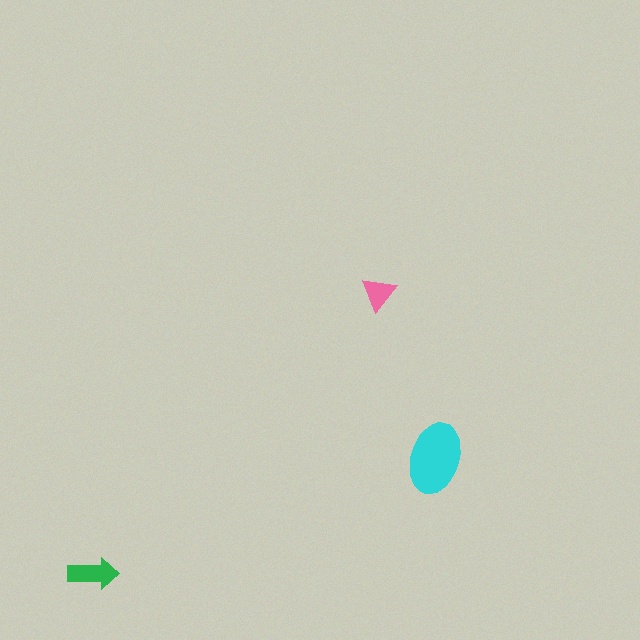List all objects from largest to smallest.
The cyan ellipse, the green arrow, the pink triangle.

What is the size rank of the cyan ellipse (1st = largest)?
1st.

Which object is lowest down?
The green arrow is bottommost.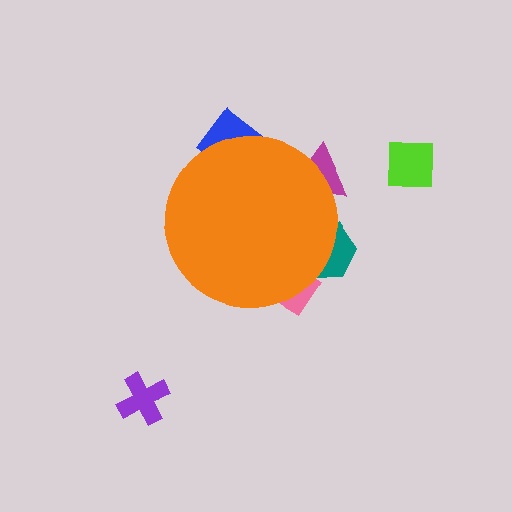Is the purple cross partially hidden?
No, the purple cross is fully visible.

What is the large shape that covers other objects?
An orange circle.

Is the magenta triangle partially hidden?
Yes, the magenta triangle is partially hidden behind the orange circle.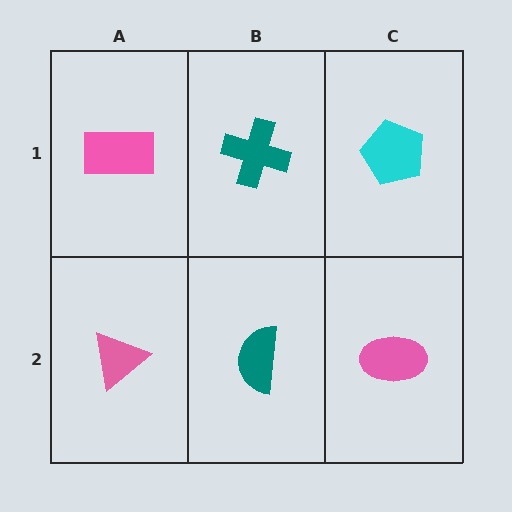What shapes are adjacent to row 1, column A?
A pink triangle (row 2, column A), a teal cross (row 1, column B).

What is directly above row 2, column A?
A pink rectangle.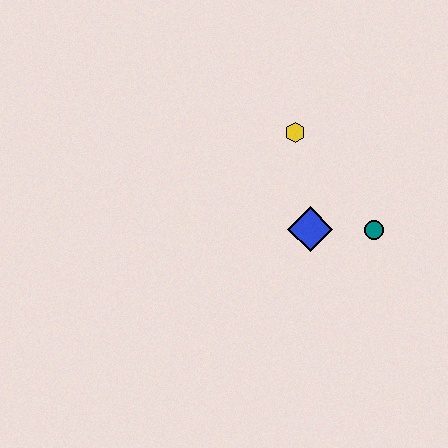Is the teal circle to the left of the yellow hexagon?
No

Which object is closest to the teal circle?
The blue diamond is closest to the teal circle.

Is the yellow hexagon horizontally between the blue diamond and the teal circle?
No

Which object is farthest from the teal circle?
The yellow hexagon is farthest from the teal circle.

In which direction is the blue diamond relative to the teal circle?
The blue diamond is to the left of the teal circle.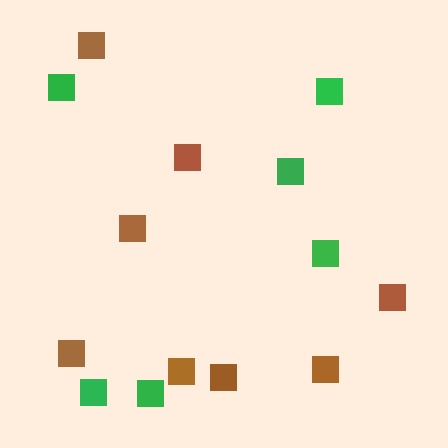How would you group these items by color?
There are 2 groups: one group of brown squares (8) and one group of green squares (6).